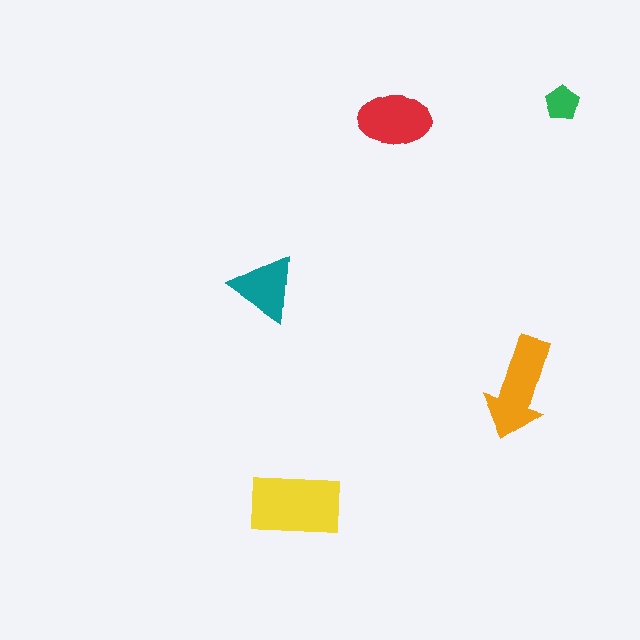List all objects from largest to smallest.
The yellow rectangle, the orange arrow, the red ellipse, the teal triangle, the green pentagon.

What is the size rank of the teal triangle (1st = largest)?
4th.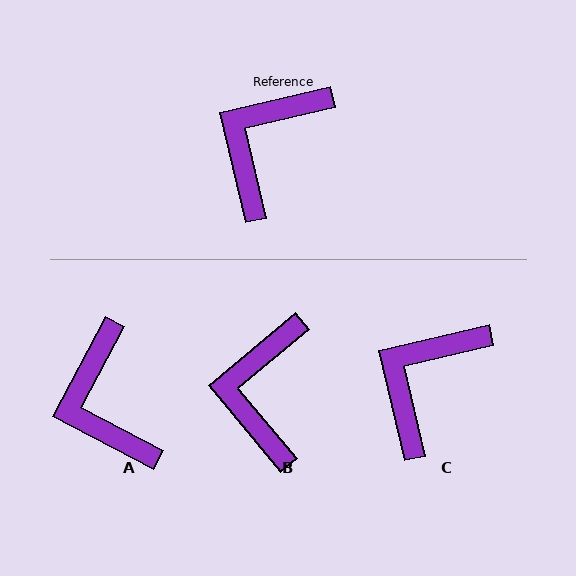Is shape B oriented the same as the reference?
No, it is off by about 26 degrees.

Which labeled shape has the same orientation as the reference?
C.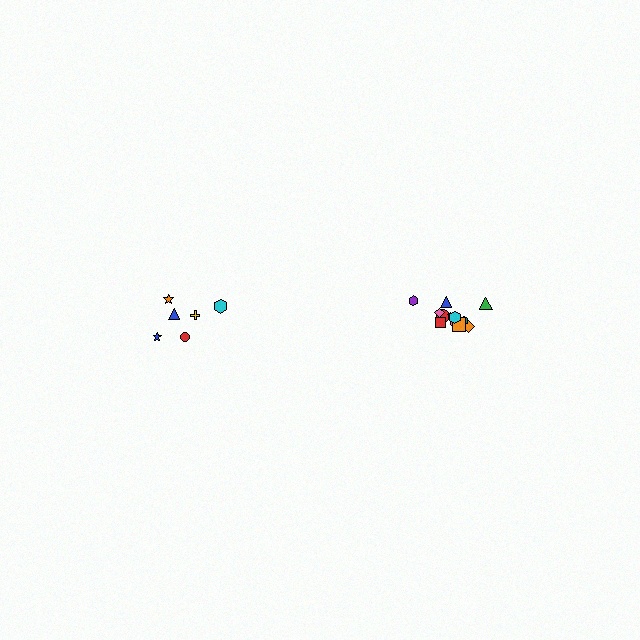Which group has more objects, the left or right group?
The right group.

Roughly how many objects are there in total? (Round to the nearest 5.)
Roughly 20 objects in total.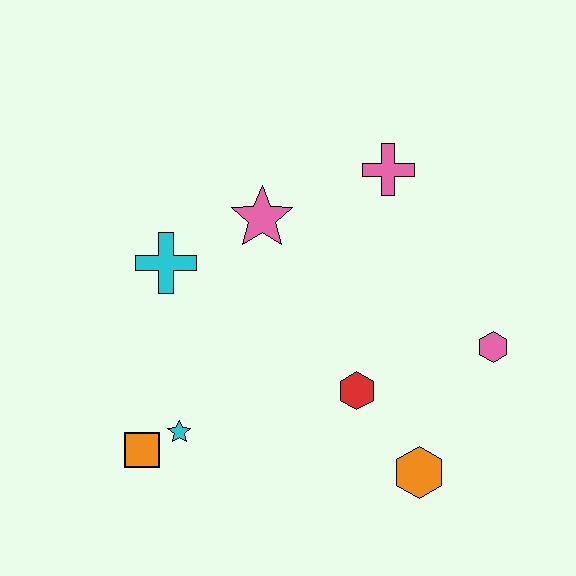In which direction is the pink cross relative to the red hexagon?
The pink cross is above the red hexagon.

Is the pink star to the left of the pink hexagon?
Yes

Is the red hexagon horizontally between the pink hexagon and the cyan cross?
Yes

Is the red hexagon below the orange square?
No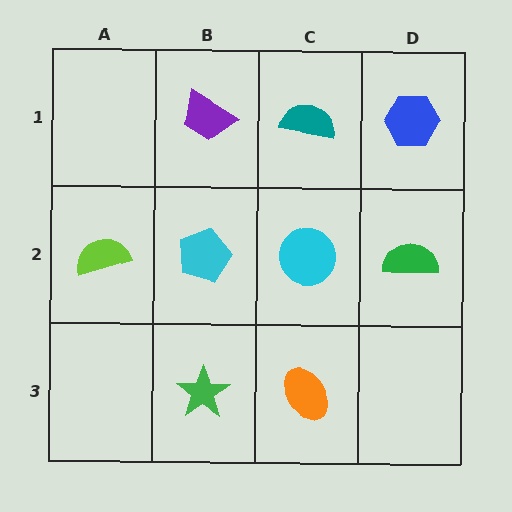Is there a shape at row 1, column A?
No, that cell is empty.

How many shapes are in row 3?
2 shapes.